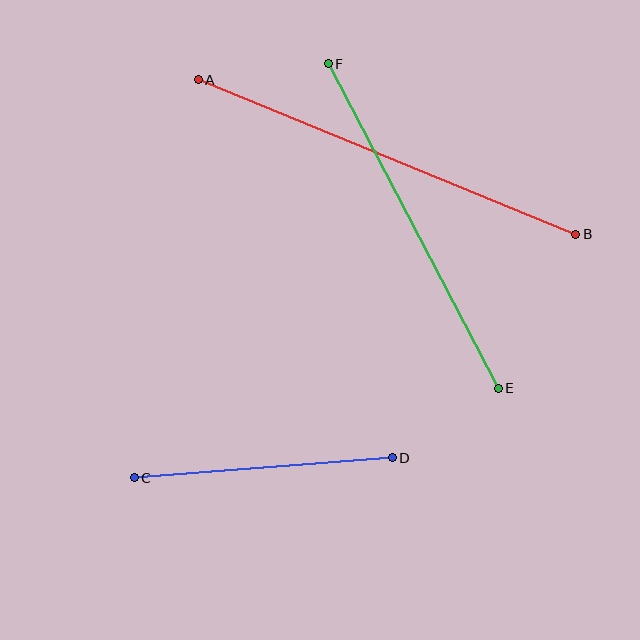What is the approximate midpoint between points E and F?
The midpoint is at approximately (413, 226) pixels.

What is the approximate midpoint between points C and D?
The midpoint is at approximately (263, 468) pixels.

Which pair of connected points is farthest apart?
Points A and B are farthest apart.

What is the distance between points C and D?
The distance is approximately 258 pixels.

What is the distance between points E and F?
The distance is approximately 366 pixels.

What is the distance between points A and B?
The distance is approximately 408 pixels.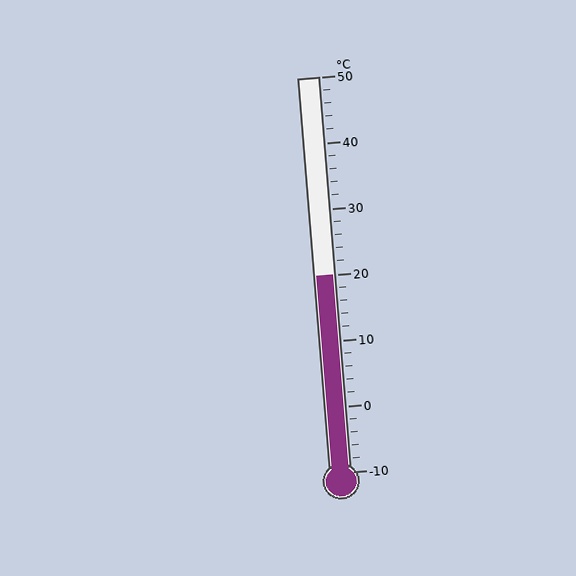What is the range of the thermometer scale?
The thermometer scale ranges from -10°C to 50°C.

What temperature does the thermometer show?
The thermometer shows approximately 20°C.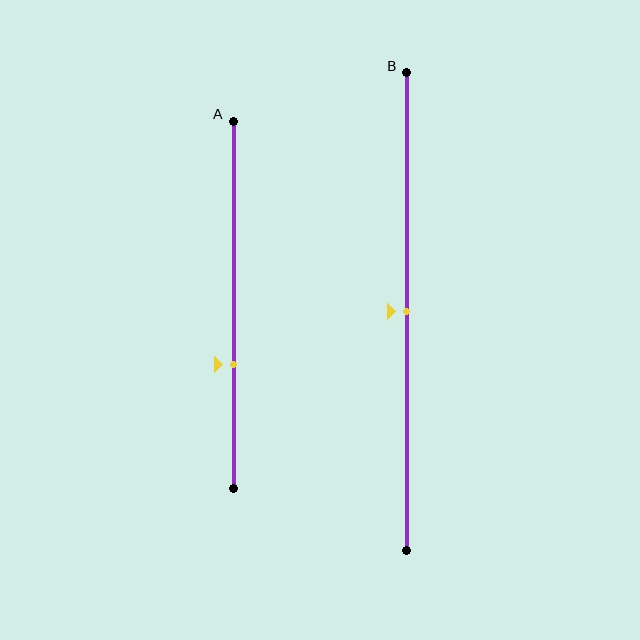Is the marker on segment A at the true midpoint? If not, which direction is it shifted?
No, the marker on segment A is shifted downward by about 16% of the segment length.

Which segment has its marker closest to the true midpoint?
Segment B has its marker closest to the true midpoint.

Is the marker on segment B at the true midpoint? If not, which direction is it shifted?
Yes, the marker on segment B is at the true midpoint.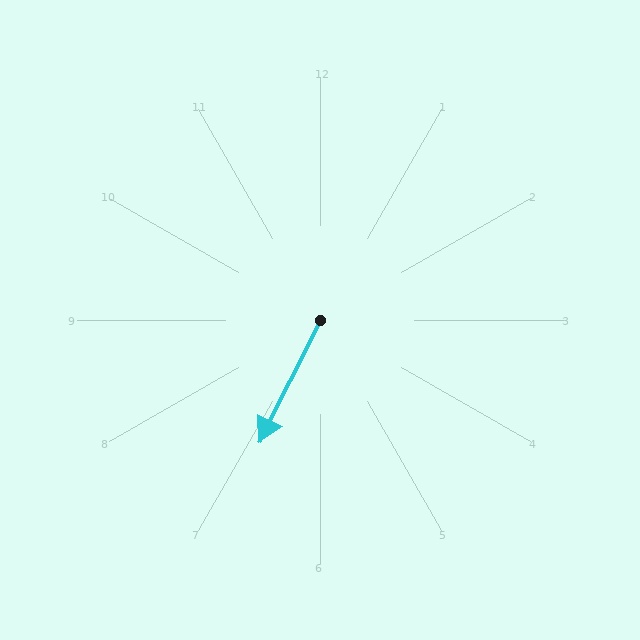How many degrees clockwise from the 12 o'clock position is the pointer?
Approximately 206 degrees.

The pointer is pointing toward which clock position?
Roughly 7 o'clock.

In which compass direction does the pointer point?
Southwest.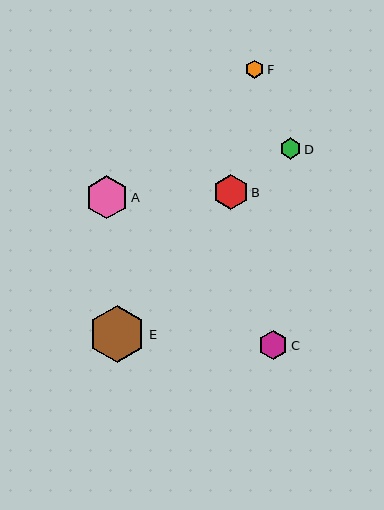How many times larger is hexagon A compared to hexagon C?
Hexagon A is approximately 1.5 times the size of hexagon C.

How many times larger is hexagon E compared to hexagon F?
Hexagon E is approximately 3.1 times the size of hexagon F.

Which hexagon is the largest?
Hexagon E is the largest with a size of approximately 57 pixels.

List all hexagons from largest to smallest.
From largest to smallest: E, A, B, C, D, F.